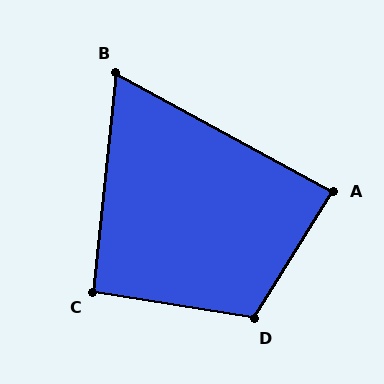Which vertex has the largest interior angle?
D, at approximately 112 degrees.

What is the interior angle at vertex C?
Approximately 93 degrees (approximately right).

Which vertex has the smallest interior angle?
B, at approximately 68 degrees.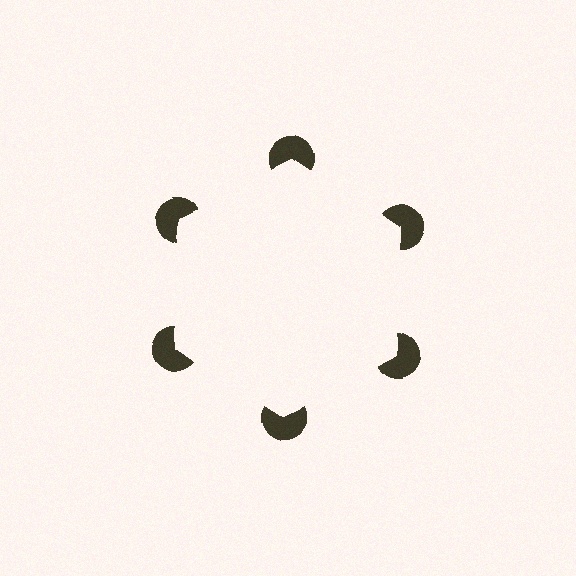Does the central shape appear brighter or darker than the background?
It typically appears slightly brighter than the background, even though no actual brightness change is drawn.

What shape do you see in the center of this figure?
An illusory hexagon — its edges are inferred from the aligned wedge cuts in the pac-man discs, not physically drawn.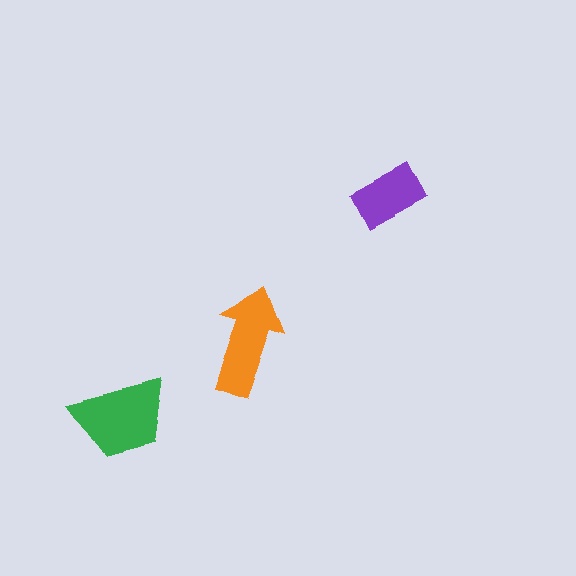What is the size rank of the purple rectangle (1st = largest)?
3rd.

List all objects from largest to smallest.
The green trapezoid, the orange arrow, the purple rectangle.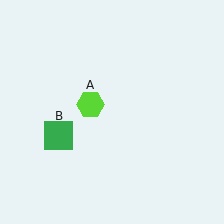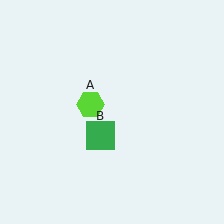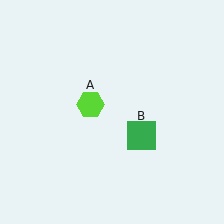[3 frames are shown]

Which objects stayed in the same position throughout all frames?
Lime hexagon (object A) remained stationary.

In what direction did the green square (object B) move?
The green square (object B) moved right.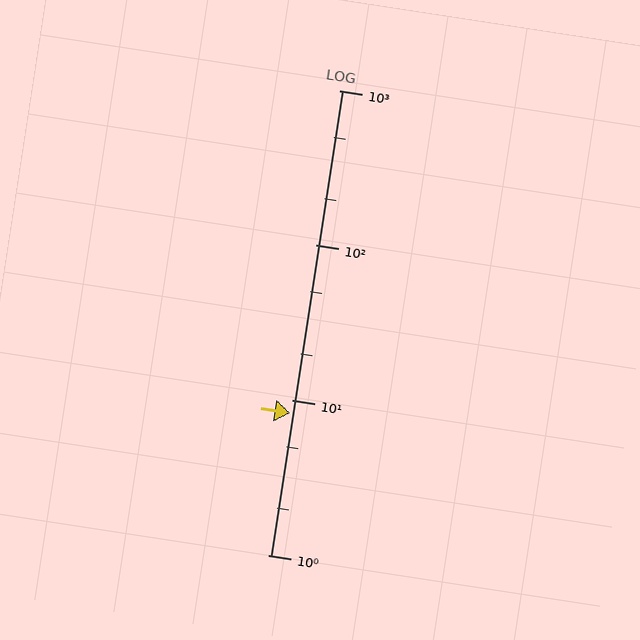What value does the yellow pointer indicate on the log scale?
The pointer indicates approximately 8.3.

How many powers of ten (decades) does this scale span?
The scale spans 3 decades, from 1 to 1000.